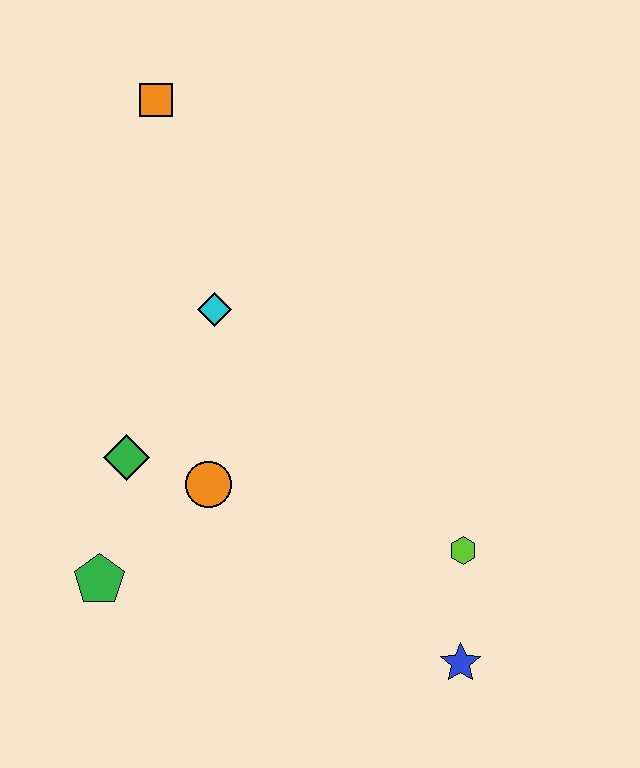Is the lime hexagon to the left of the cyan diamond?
No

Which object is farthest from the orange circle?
The orange square is farthest from the orange circle.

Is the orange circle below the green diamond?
Yes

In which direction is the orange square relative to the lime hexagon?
The orange square is above the lime hexagon.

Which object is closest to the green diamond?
The orange circle is closest to the green diamond.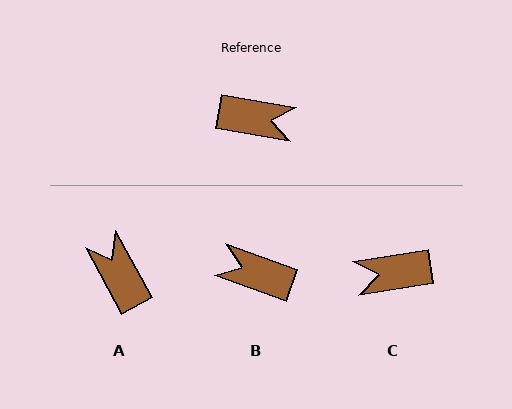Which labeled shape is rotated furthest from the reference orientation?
B, about 170 degrees away.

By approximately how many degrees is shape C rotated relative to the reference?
Approximately 161 degrees clockwise.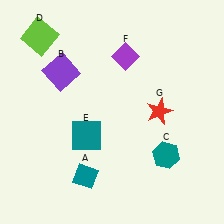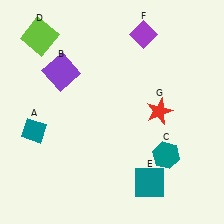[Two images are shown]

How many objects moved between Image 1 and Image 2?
3 objects moved between the two images.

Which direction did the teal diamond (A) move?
The teal diamond (A) moved left.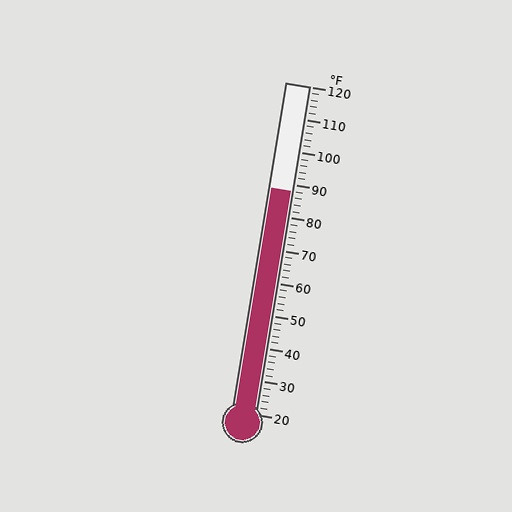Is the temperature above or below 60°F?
The temperature is above 60°F.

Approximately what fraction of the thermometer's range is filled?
The thermometer is filled to approximately 70% of its range.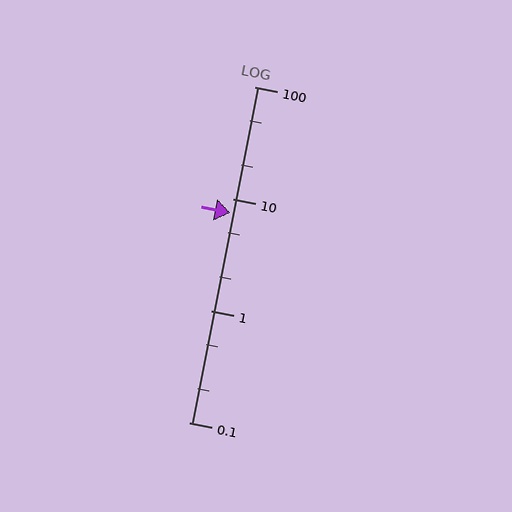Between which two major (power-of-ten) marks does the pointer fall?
The pointer is between 1 and 10.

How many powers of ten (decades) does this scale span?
The scale spans 3 decades, from 0.1 to 100.